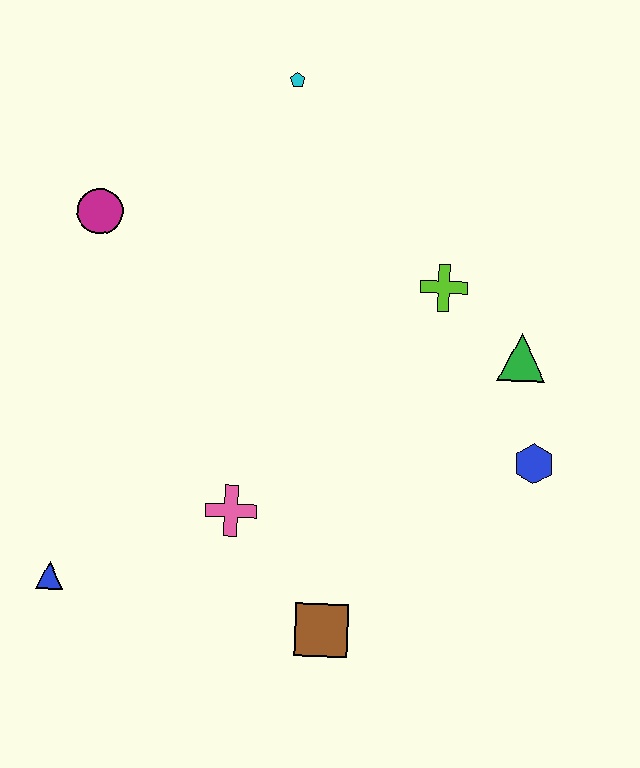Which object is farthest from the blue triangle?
The cyan pentagon is farthest from the blue triangle.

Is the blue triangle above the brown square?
Yes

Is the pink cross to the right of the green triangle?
No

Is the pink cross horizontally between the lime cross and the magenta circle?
Yes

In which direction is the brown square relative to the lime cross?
The brown square is below the lime cross.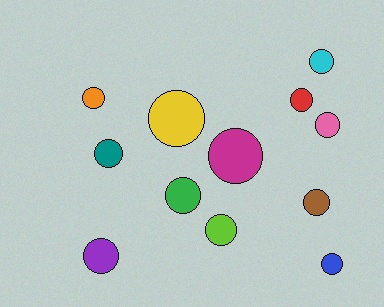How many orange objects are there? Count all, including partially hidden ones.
There is 1 orange object.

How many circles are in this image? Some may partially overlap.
There are 12 circles.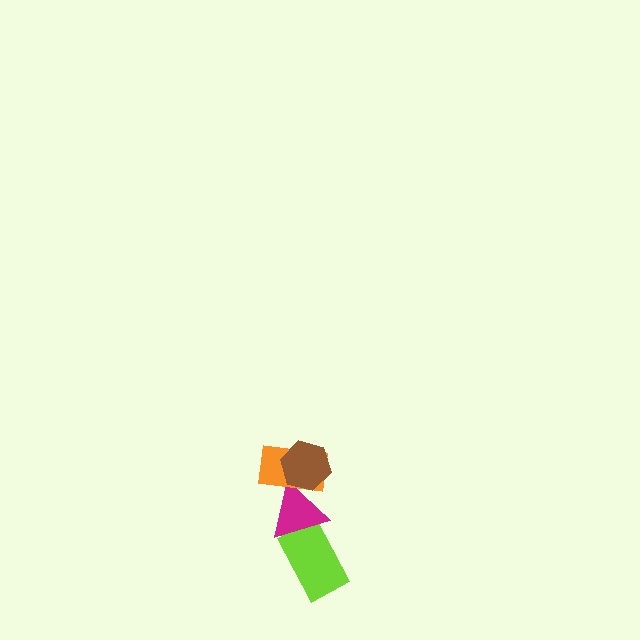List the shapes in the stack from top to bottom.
From top to bottom: the brown hexagon, the orange rectangle, the magenta triangle, the lime rectangle.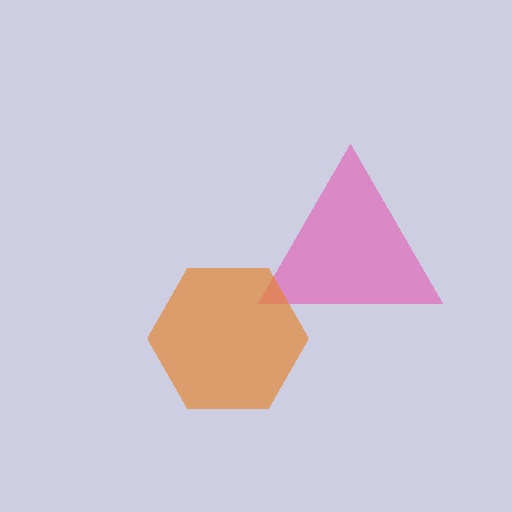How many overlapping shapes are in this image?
There are 2 overlapping shapes in the image.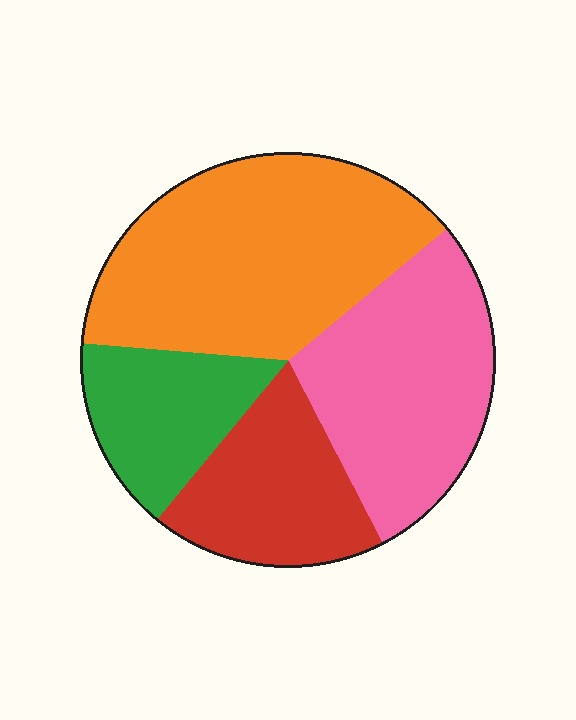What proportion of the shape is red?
Red takes up about one fifth (1/5) of the shape.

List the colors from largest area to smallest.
From largest to smallest: orange, pink, red, green.